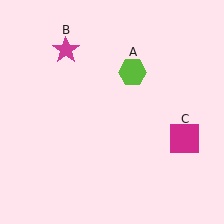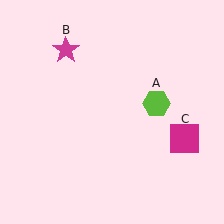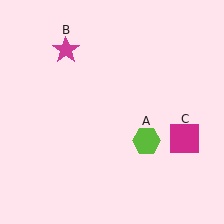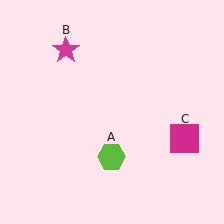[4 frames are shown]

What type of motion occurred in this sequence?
The lime hexagon (object A) rotated clockwise around the center of the scene.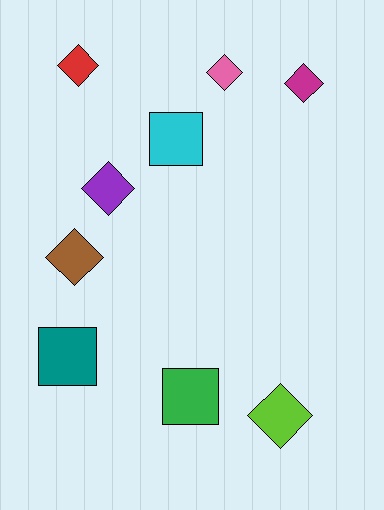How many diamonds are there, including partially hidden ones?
There are 6 diamonds.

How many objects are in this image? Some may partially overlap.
There are 9 objects.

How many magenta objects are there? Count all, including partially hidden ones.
There is 1 magenta object.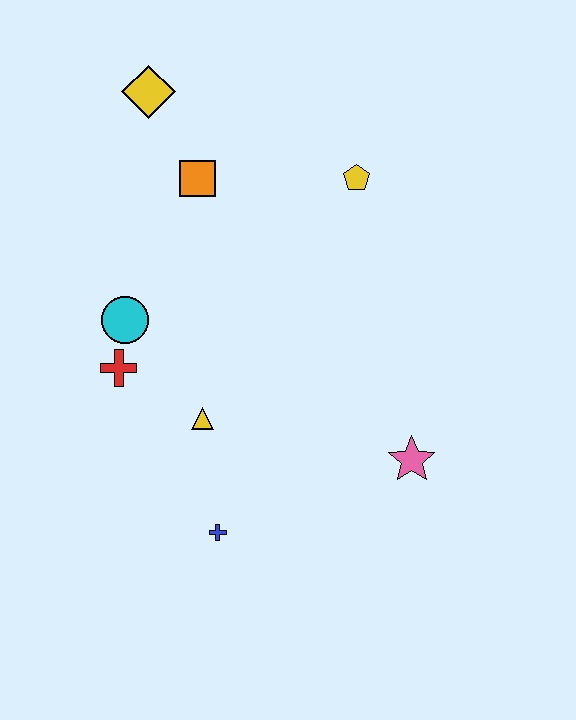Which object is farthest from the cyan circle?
The pink star is farthest from the cyan circle.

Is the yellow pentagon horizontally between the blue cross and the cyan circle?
No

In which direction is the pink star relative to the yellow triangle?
The pink star is to the right of the yellow triangle.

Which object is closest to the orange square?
The yellow diamond is closest to the orange square.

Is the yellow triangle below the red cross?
Yes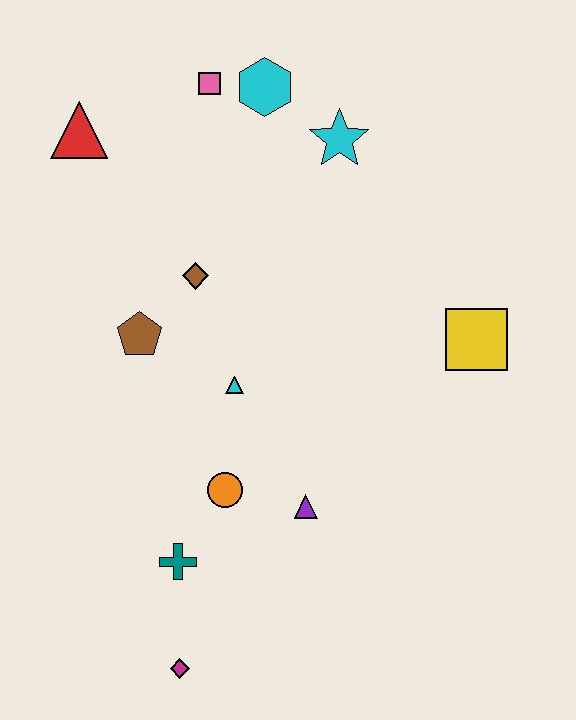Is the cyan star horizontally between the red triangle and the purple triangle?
No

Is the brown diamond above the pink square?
No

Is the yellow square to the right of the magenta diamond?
Yes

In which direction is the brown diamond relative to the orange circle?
The brown diamond is above the orange circle.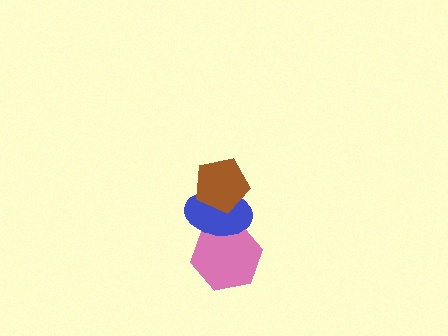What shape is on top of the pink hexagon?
The blue ellipse is on top of the pink hexagon.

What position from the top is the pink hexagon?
The pink hexagon is 3rd from the top.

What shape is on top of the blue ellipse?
The brown pentagon is on top of the blue ellipse.